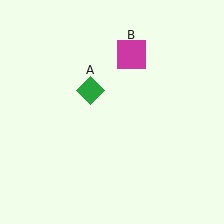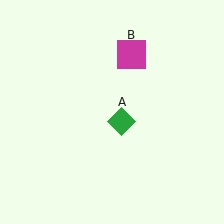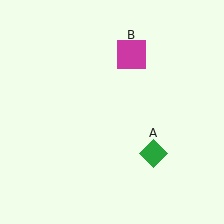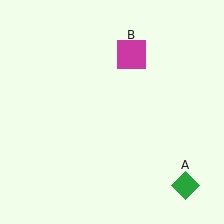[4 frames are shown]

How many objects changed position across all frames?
1 object changed position: green diamond (object A).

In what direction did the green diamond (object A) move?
The green diamond (object A) moved down and to the right.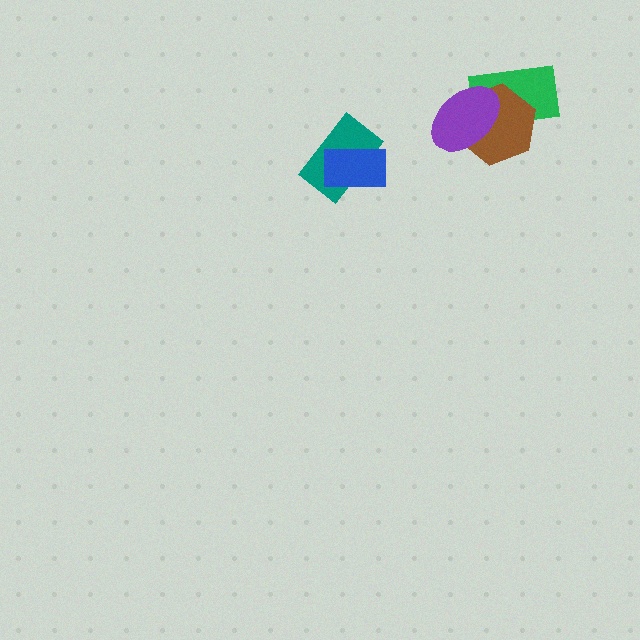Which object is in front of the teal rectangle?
The blue rectangle is in front of the teal rectangle.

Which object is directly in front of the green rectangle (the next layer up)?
The brown hexagon is directly in front of the green rectangle.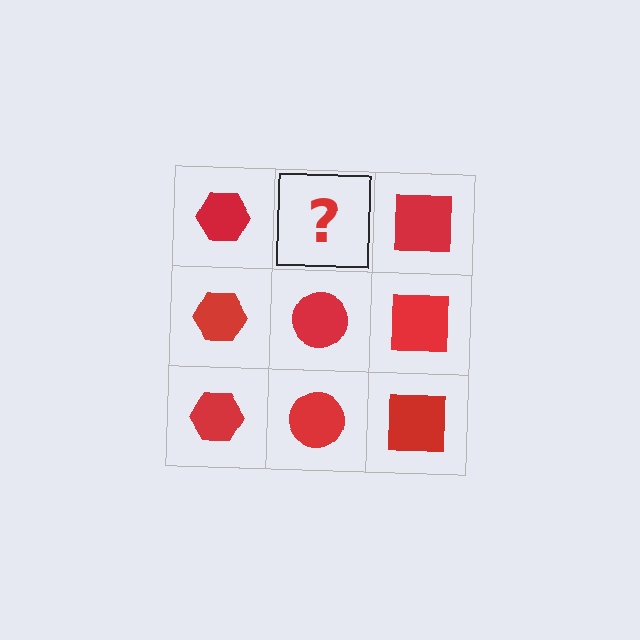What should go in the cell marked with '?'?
The missing cell should contain a red circle.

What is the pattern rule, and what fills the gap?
The rule is that each column has a consistent shape. The gap should be filled with a red circle.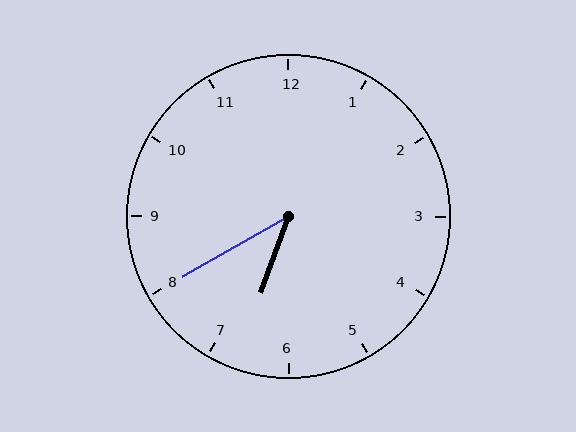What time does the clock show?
6:40.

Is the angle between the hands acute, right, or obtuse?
It is acute.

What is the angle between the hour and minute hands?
Approximately 40 degrees.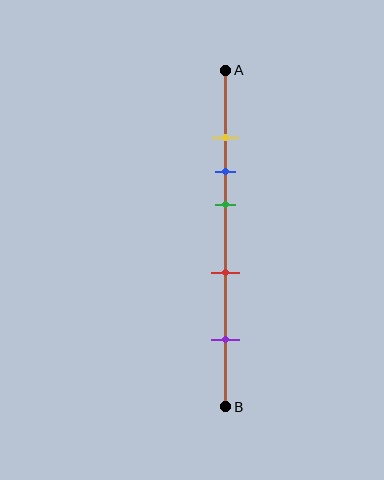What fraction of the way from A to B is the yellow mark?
The yellow mark is approximately 20% (0.2) of the way from A to B.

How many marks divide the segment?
There are 5 marks dividing the segment.